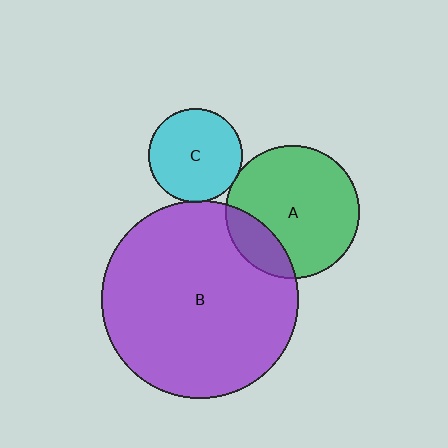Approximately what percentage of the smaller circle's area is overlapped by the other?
Approximately 5%.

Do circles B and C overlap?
Yes.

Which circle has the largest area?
Circle B (purple).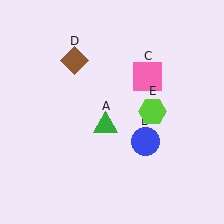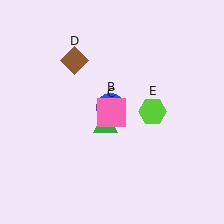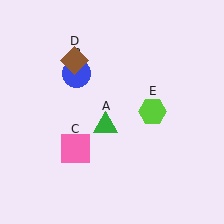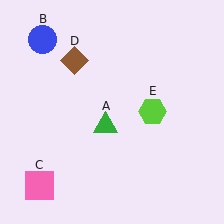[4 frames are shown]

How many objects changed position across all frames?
2 objects changed position: blue circle (object B), pink square (object C).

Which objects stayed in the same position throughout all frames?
Green triangle (object A) and brown diamond (object D) and lime hexagon (object E) remained stationary.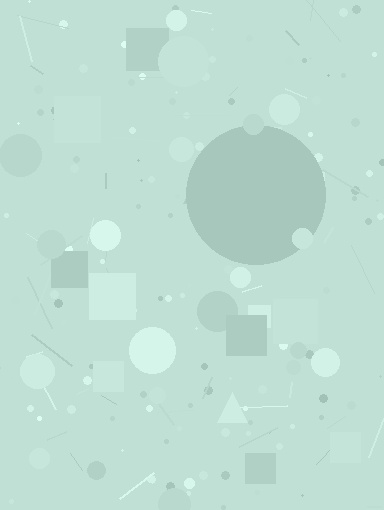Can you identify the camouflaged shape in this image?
The camouflaged shape is a circle.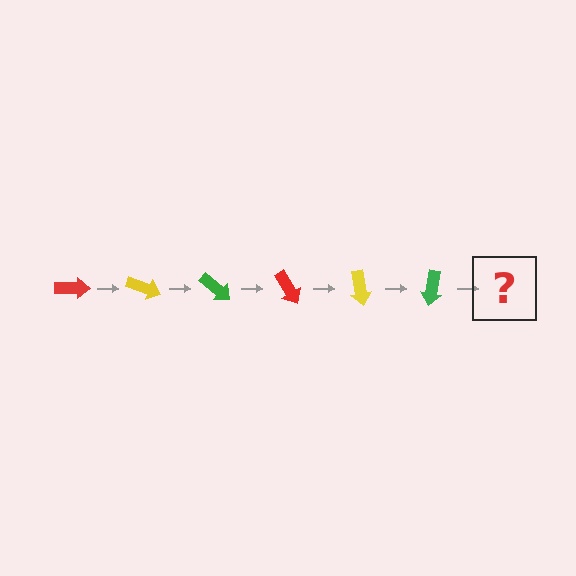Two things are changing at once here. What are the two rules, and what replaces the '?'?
The two rules are that it rotates 20 degrees each step and the color cycles through red, yellow, and green. The '?' should be a red arrow, rotated 120 degrees from the start.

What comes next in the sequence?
The next element should be a red arrow, rotated 120 degrees from the start.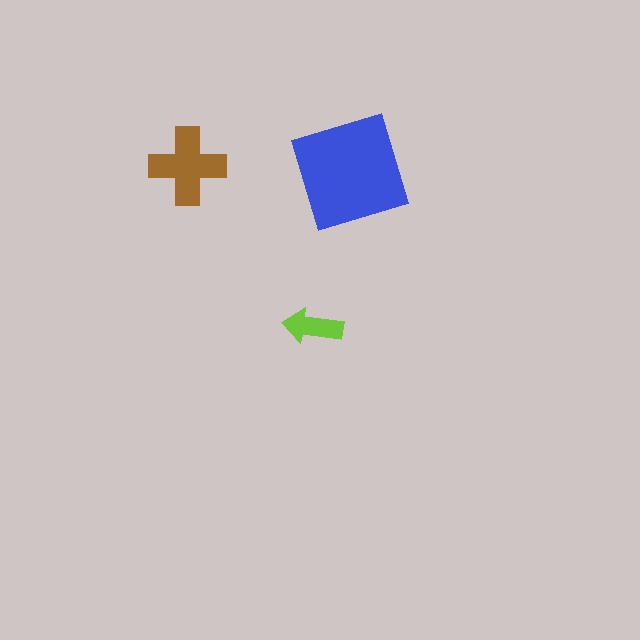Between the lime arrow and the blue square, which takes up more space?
The blue square.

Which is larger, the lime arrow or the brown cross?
The brown cross.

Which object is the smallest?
The lime arrow.